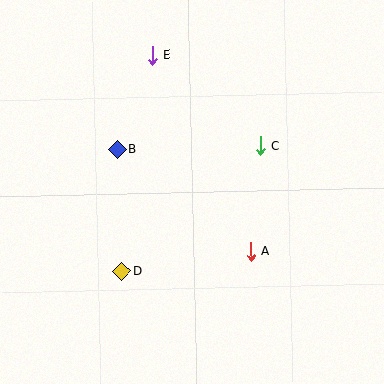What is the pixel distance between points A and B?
The distance between A and B is 168 pixels.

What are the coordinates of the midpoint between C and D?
The midpoint between C and D is at (191, 209).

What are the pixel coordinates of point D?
Point D is at (122, 271).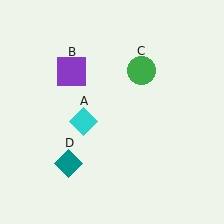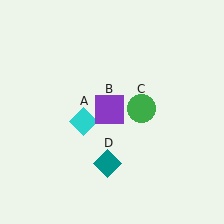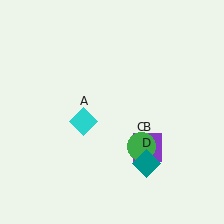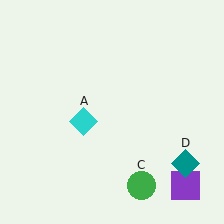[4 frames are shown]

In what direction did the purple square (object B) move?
The purple square (object B) moved down and to the right.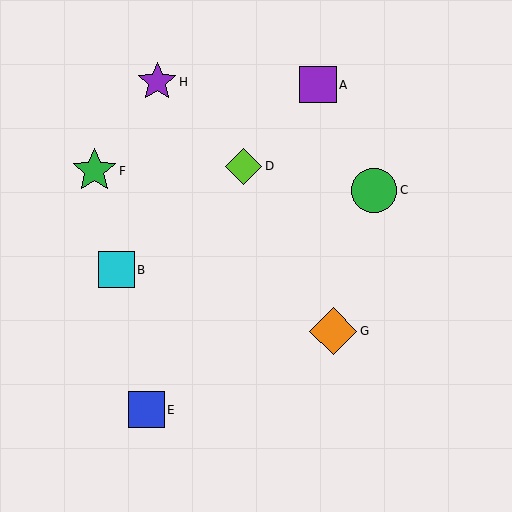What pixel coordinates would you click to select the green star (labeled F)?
Click at (94, 171) to select the green star F.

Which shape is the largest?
The orange diamond (labeled G) is the largest.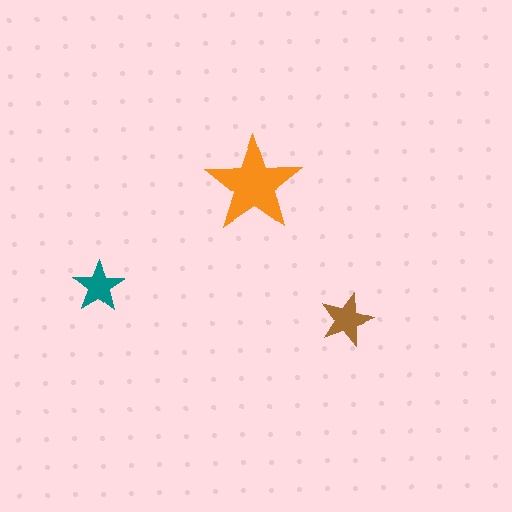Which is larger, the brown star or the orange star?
The orange one.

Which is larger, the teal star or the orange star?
The orange one.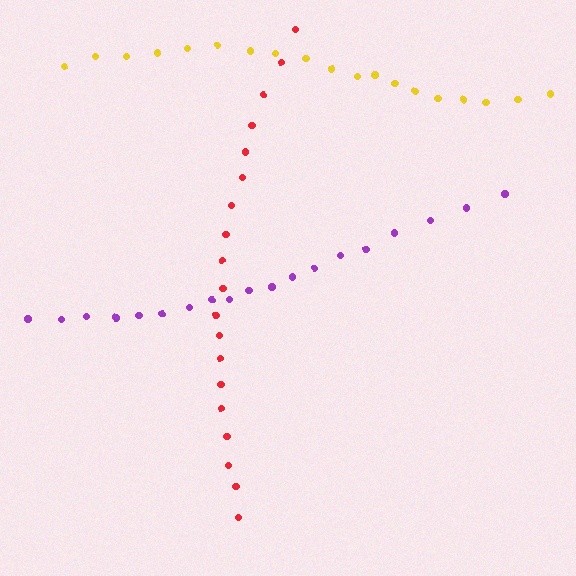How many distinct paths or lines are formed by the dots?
There are 3 distinct paths.